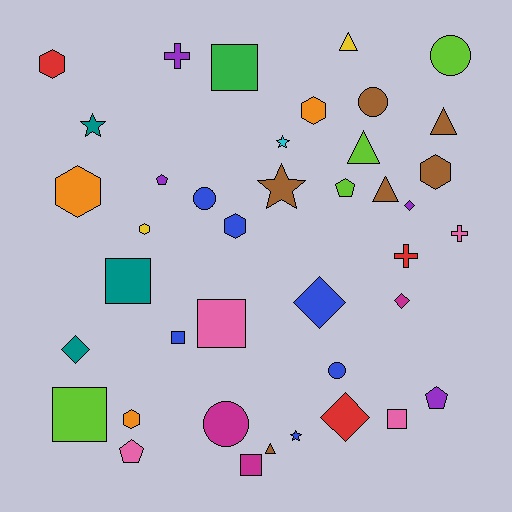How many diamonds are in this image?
There are 5 diamonds.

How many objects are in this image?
There are 40 objects.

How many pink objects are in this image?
There are 4 pink objects.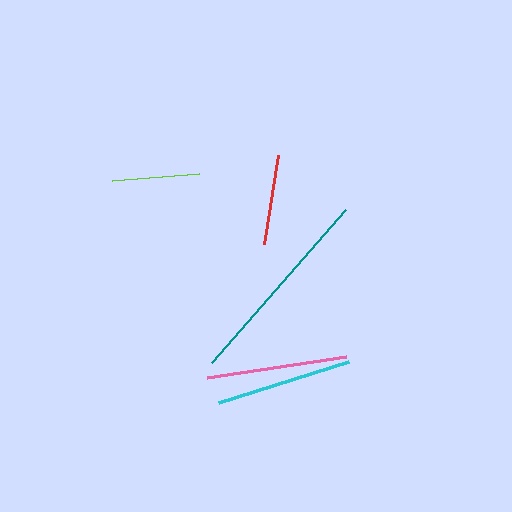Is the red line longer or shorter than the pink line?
The pink line is longer than the red line.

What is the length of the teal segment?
The teal segment is approximately 203 pixels long.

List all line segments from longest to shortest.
From longest to shortest: teal, pink, cyan, red, lime.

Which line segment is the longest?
The teal line is the longest at approximately 203 pixels.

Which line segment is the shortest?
The lime line is the shortest at approximately 87 pixels.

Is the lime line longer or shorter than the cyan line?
The cyan line is longer than the lime line.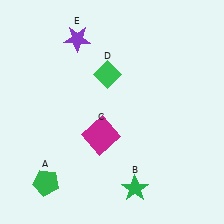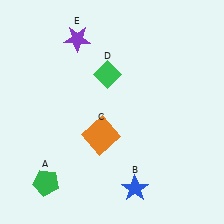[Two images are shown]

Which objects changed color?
B changed from green to blue. C changed from magenta to orange.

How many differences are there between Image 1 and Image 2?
There are 2 differences between the two images.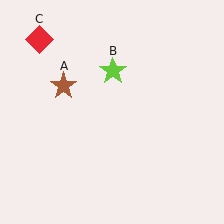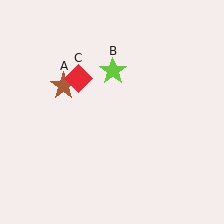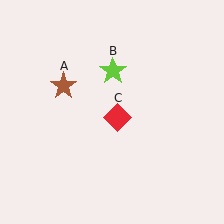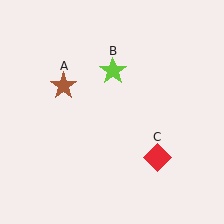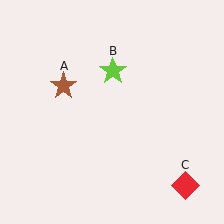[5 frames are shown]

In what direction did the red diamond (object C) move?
The red diamond (object C) moved down and to the right.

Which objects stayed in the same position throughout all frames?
Brown star (object A) and lime star (object B) remained stationary.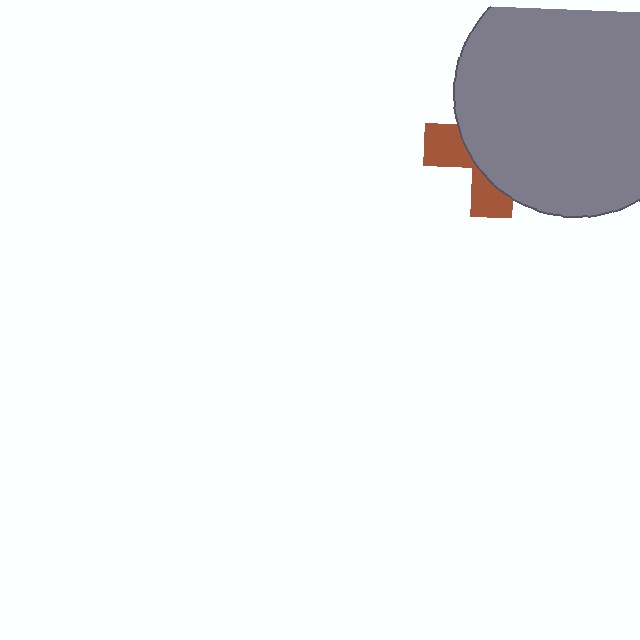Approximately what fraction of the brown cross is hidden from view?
Roughly 68% of the brown cross is hidden behind the gray circle.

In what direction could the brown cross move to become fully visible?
The brown cross could move left. That would shift it out from behind the gray circle entirely.